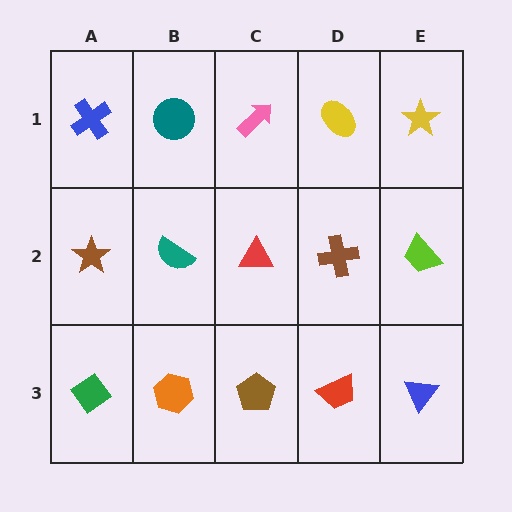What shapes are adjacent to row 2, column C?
A pink arrow (row 1, column C), a brown pentagon (row 3, column C), a teal semicircle (row 2, column B), a brown cross (row 2, column D).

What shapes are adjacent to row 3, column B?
A teal semicircle (row 2, column B), a green diamond (row 3, column A), a brown pentagon (row 3, column C).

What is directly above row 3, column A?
A brown star.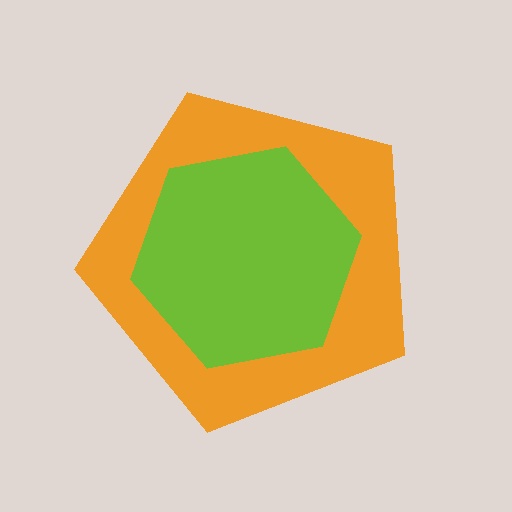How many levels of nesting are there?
2.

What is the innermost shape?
The lime hexagon.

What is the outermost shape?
The orange pentagon.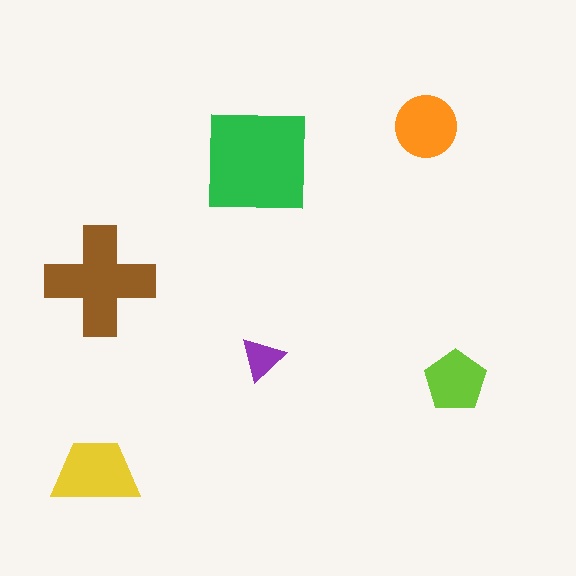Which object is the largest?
The green square.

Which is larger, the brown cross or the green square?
The green square.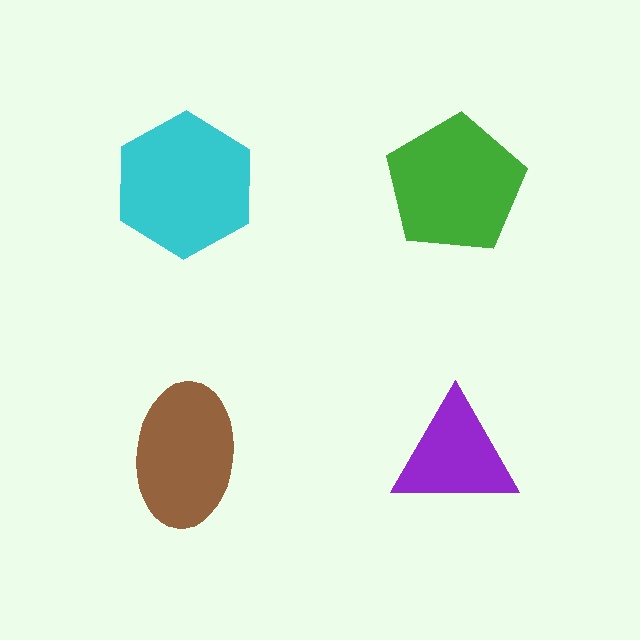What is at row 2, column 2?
A purple triangle.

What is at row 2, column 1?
A brown ellipse.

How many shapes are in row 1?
2 shapes.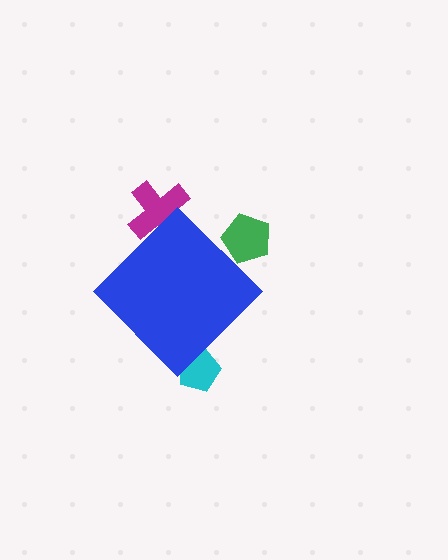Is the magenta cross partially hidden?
Yes, the magenta cross is partially hidden behind the blue diamond.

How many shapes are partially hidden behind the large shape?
3 shapes are partially hidden.